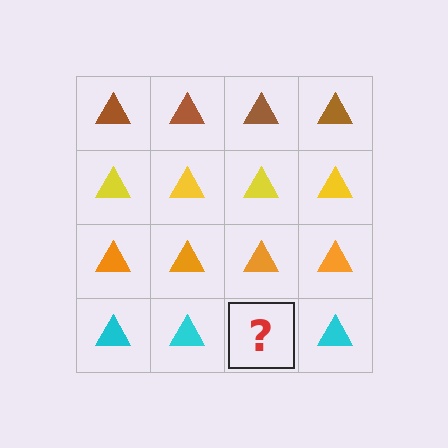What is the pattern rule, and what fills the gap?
The rule is that each row has a consistent color. The gap should be filled with a cyan triangle.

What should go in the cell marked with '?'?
The missing cell should contain a cyan triangle.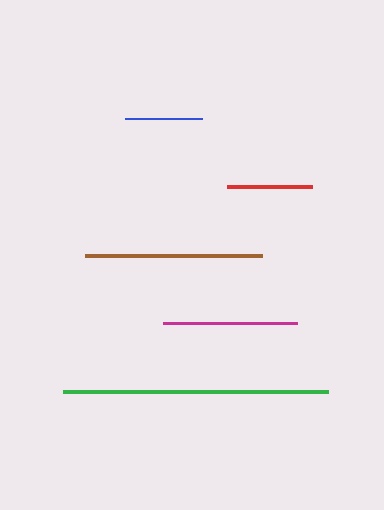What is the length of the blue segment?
The blue segment is approximately 77 pixels long.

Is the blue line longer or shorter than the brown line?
The brown line is longer than the blue line.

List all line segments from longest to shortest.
From longest to shortest: green, brown, magenta, red, blue.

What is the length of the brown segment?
The brown segment is approximately 177 pixels long.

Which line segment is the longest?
The green line is the longest at approximately 265 pixels.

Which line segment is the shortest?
The blue line is the shortest at approximately 77 pixels.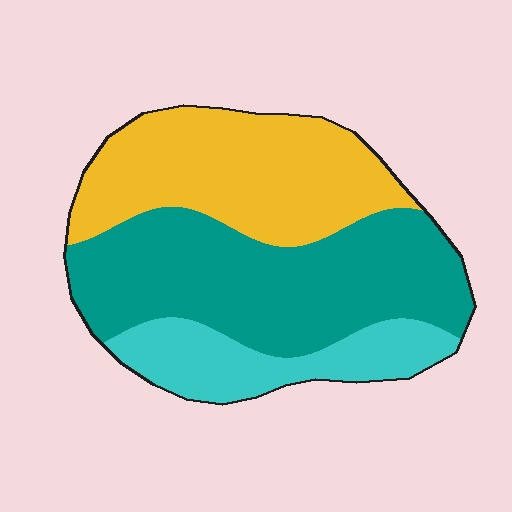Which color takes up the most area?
Teal, at roughly 45%.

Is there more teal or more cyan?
Teal.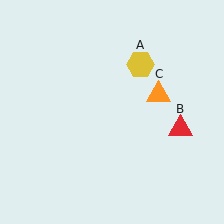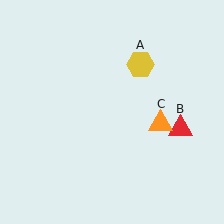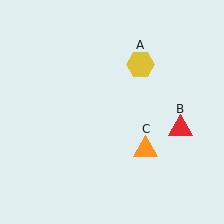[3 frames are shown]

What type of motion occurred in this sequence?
The orange triangle (object C) rotated clockwise around the center of the scene.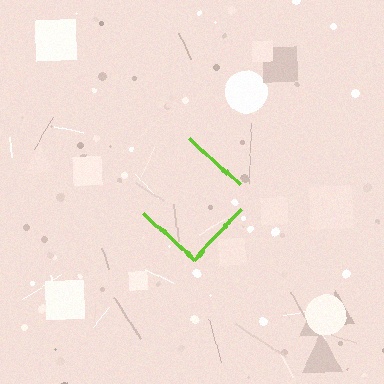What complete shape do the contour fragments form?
The contour fragments form a diamond.